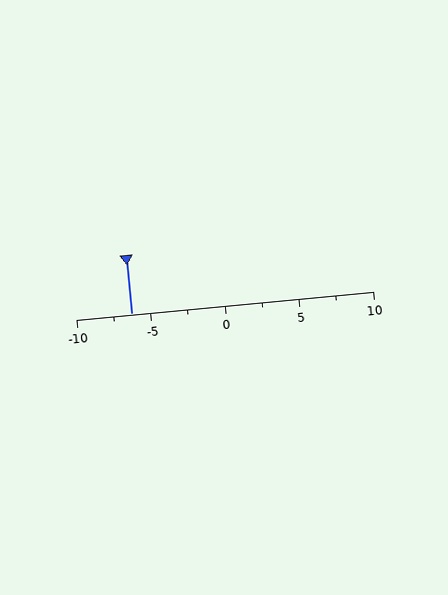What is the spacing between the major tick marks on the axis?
The major ticks are spaced 5 apart.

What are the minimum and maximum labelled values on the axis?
The axis runs from -10 to 10.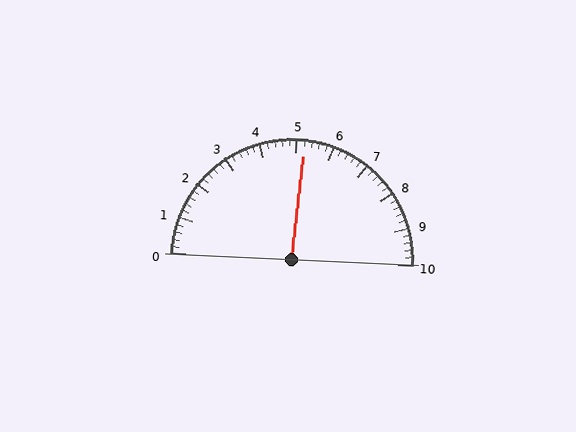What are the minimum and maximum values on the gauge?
The gauge ranges from 0 to 10.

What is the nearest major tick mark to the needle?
The nearest major tick mark is 5.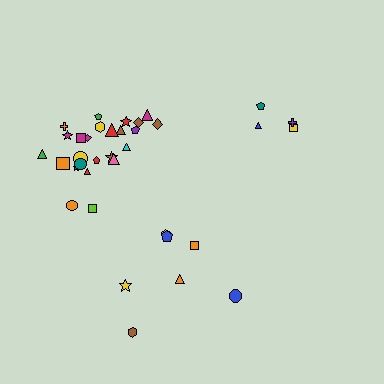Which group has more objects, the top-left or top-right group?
The top-left group.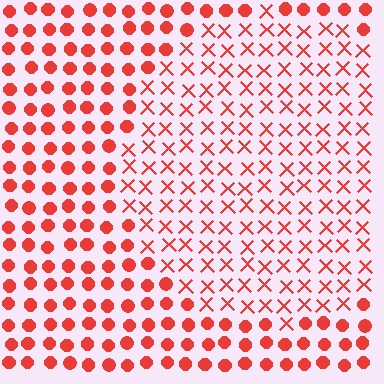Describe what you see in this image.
The image is filled with small red elements arranged in a uniform grid. A circle-shaped region contains X marks, while the surrounding area contains circles. The boundary is defined purely by the change in element shape.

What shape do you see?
I see a circle.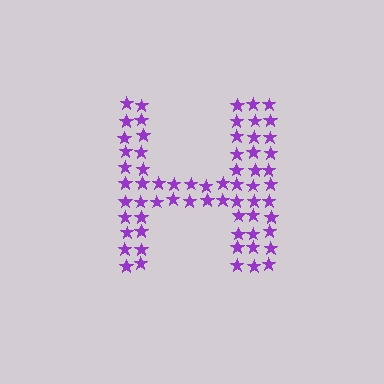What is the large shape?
The large shape is the letter H.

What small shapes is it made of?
It is made of small stars.